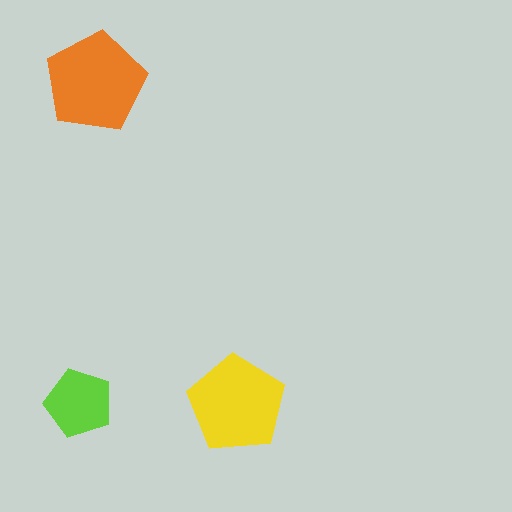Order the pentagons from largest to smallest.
the orange one, the yellow one, the lime one.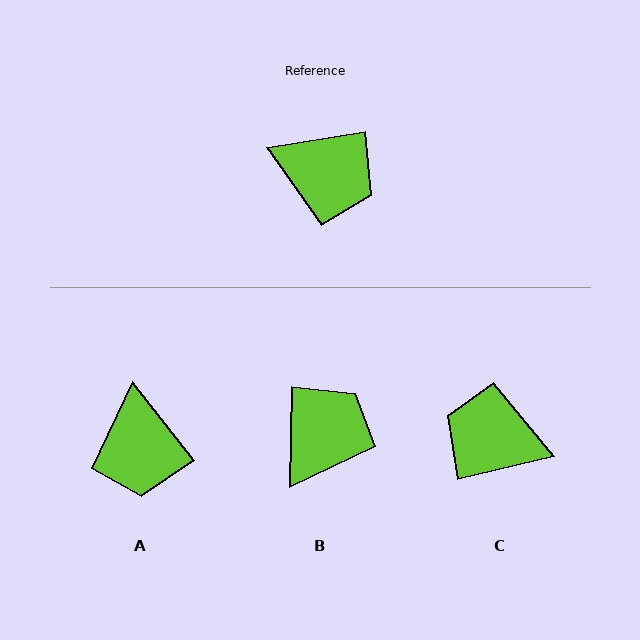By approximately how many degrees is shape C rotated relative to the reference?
Approximately 176 degrees clockwise.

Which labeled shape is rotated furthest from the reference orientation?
C, about 176 degrees away.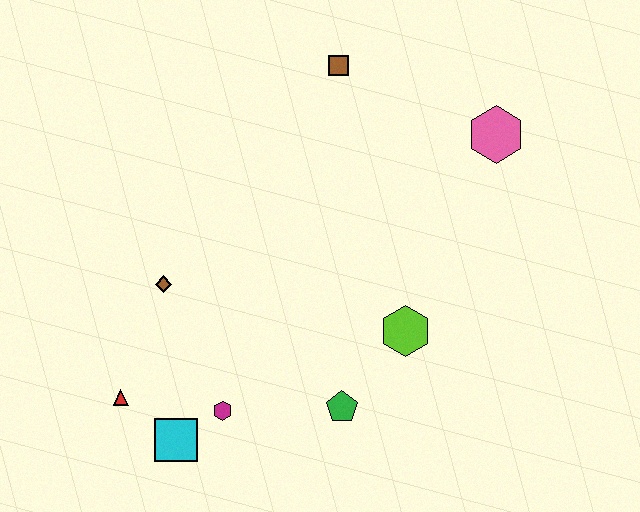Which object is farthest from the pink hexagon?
The red triangle is farthest from the pink hexagon.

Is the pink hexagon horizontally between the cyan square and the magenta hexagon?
No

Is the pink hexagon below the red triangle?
No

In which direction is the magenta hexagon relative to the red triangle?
The magenta hexagon is to the right of the red triangle.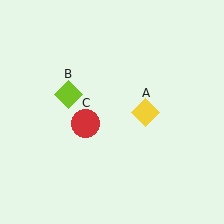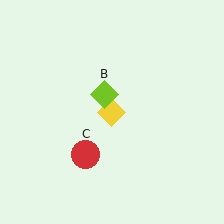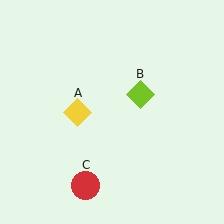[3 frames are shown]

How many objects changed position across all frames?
3 objects changed position: yellow diamond (object A), lime diamond (object B), red circle (object C).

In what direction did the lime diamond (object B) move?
The lime diamond (object B) moved right.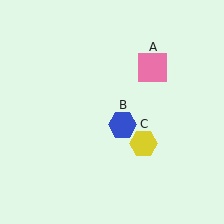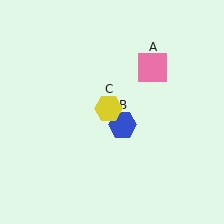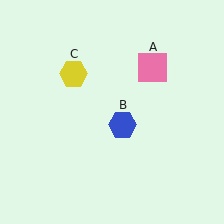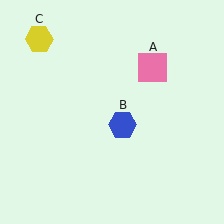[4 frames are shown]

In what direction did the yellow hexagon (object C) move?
The yellow hexagon (object C) moved up and to the left.